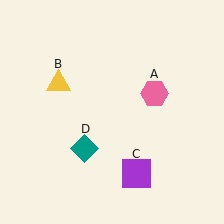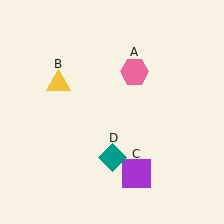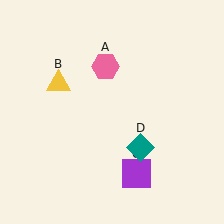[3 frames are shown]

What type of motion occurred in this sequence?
The pink hexagon (object A), teal diamond (object D) rotated counterclockwise around the center of the scene.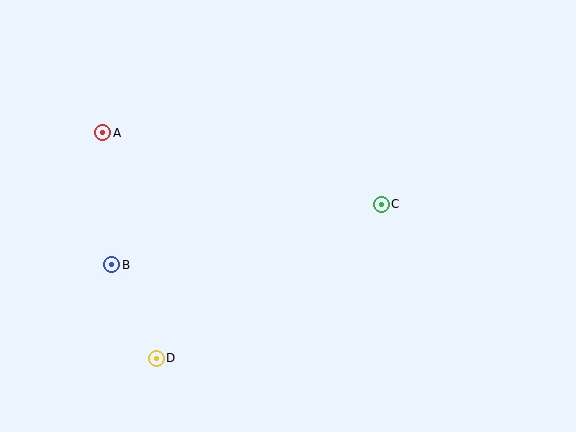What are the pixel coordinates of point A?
Point A is at (103, 133).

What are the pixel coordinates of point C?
Point C is at (381, 204).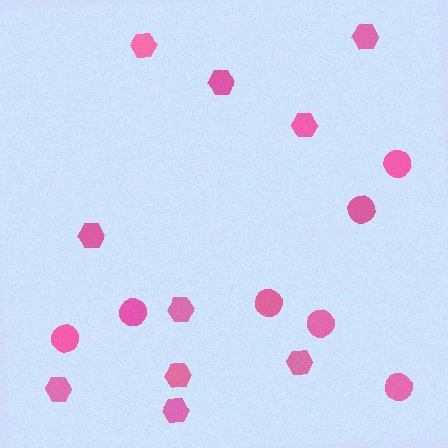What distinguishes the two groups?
There are 2 groups: one group of circles (7) and one group of hexagons (10).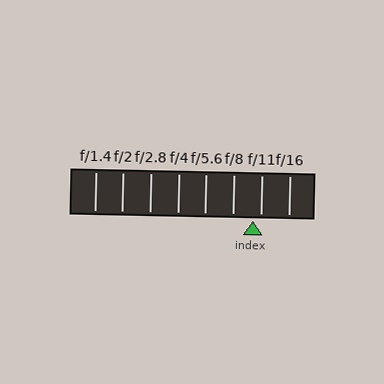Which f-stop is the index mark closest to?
The index mark is closest to f/11.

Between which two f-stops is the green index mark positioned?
The index mark is between f/8 and f/11.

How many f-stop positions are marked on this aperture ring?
There are 8 f-stop positions marked.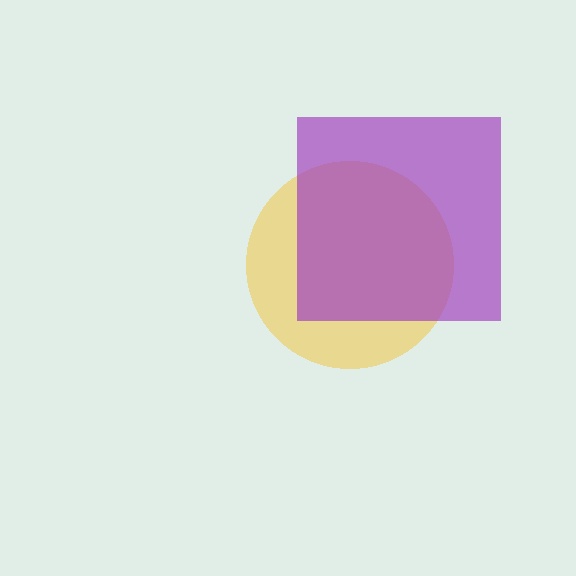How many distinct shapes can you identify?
There are 2 distinct shapes: a yellow circle, a purple square.